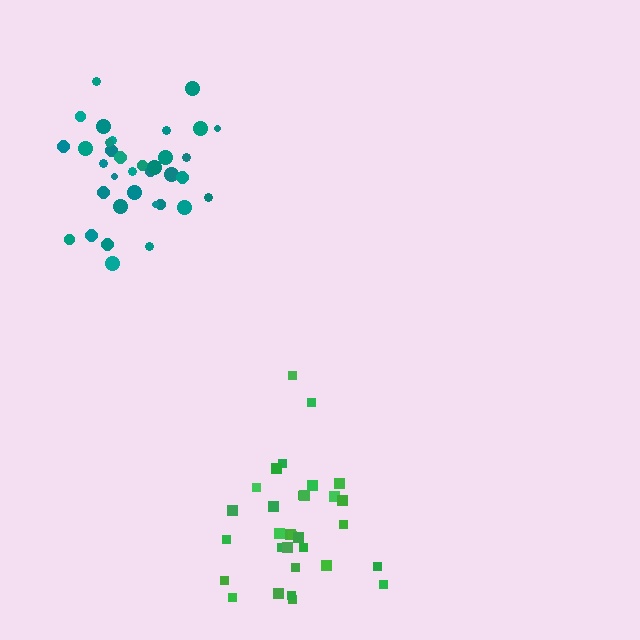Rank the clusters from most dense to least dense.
teal, green.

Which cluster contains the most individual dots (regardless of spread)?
Teal (35).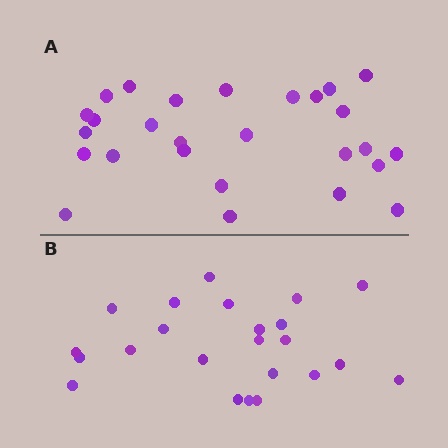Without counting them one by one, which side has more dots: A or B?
Region A (the top region) has more dots.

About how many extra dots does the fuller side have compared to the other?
Region A has about 4 more dots than region B.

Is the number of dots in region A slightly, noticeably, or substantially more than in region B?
Region A has only slightly more — the two regions are fairly close. The ratio is roughly 1.2 to 1.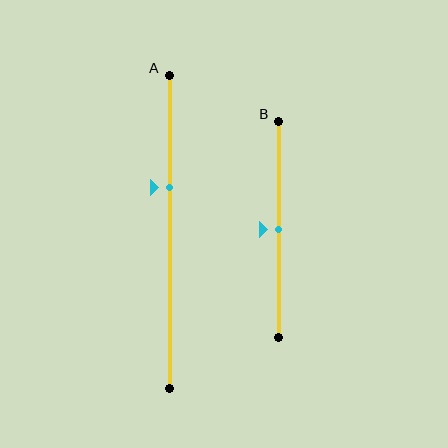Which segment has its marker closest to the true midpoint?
Segment B has its marker closest to the true midpoint.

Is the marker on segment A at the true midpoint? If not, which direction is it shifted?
No, the marker on segment A is shifted upward by about 14% of the segment length.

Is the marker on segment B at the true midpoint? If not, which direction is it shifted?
Yes, the marker on segment B is at the true midpoint.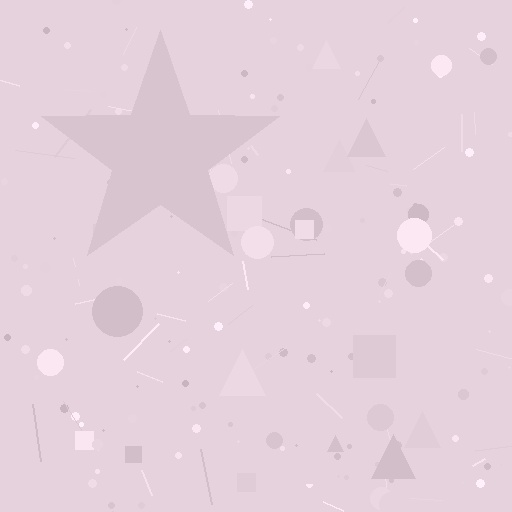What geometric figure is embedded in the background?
A star is embedded in the background.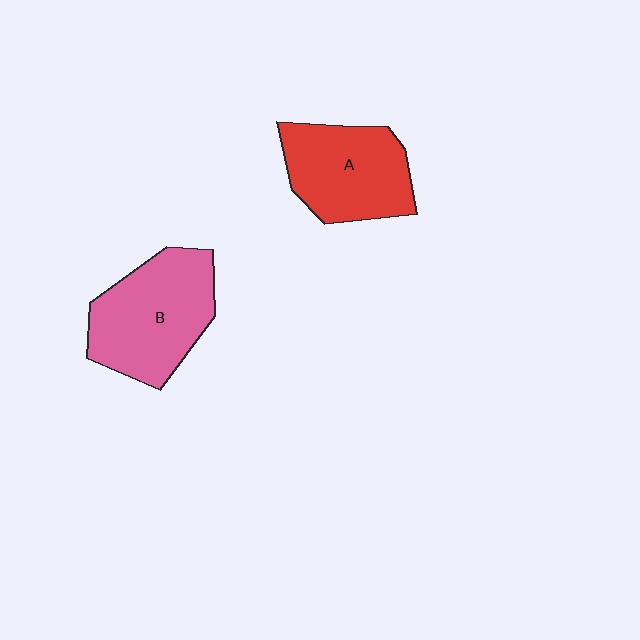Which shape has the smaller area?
Shape A (red).